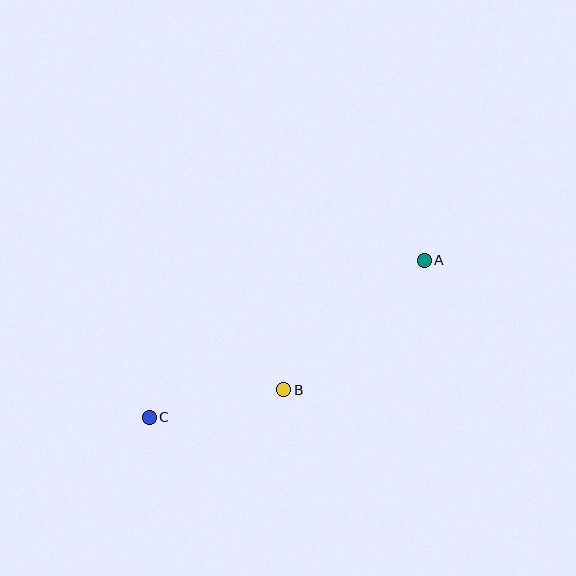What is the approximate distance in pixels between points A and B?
The distance between A and B is approximately 191 pixels.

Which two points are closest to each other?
Points B and C are closest to each other.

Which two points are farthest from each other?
Points A and C are farthest from each other.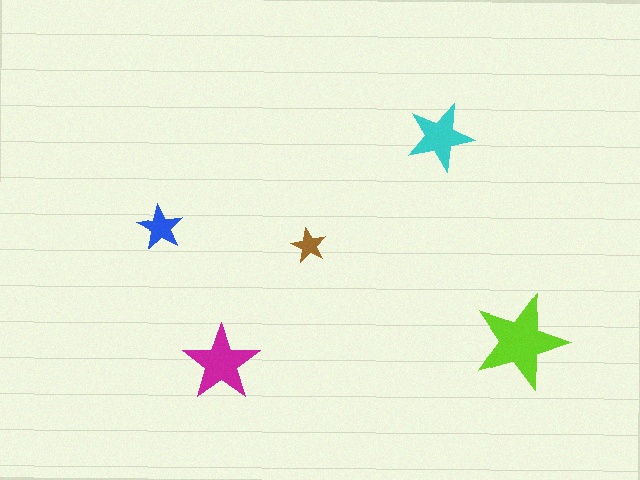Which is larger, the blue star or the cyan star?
The cyan one.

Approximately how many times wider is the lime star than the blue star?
About 2 times wider.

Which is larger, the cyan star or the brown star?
The cyan one.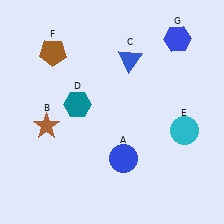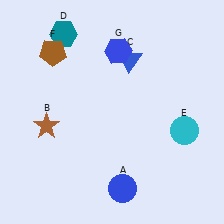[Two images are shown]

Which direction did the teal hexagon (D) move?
The teal hexagon (D) moved up.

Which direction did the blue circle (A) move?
The blue circle (A) moved down.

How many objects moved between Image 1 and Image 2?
3 objects moved between the two images.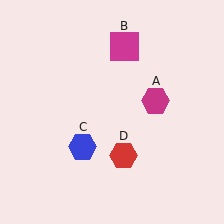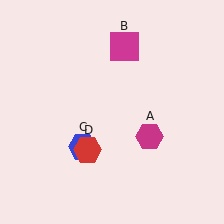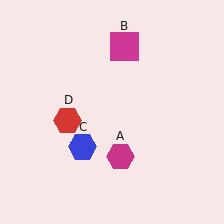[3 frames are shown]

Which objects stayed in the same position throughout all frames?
Magenta square (object B) and blue hexagon (object C) remained stationary.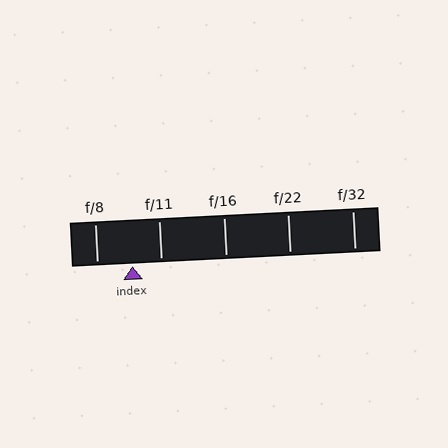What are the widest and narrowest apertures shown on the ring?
The widest aperture shown is f/8 and the narrowest is f/32.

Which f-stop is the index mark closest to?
The index mark is closest to f/11.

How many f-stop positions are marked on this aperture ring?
There are 5 f-stop positions marked.